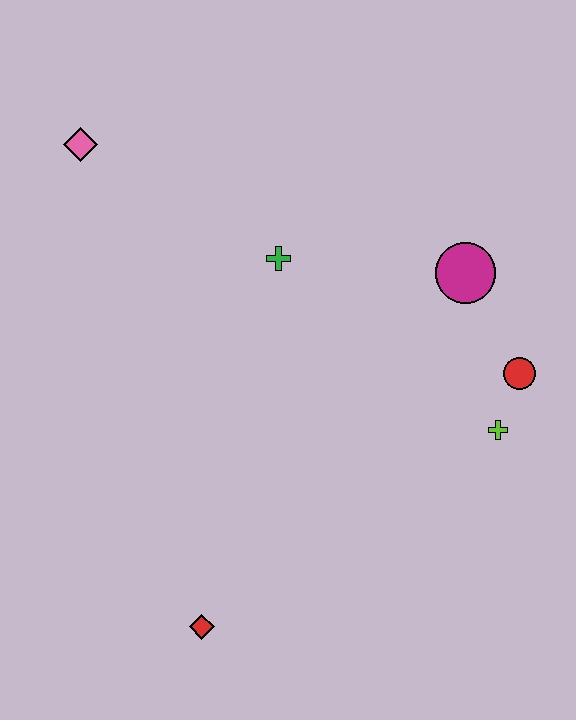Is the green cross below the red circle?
No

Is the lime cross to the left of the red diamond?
No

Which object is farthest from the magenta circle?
The red diamond is farthest from the magenta circle.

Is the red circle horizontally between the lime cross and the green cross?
No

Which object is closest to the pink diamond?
The green cross is closest to the pink diamond.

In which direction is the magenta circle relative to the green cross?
The magenta circle is to the right of the green cross.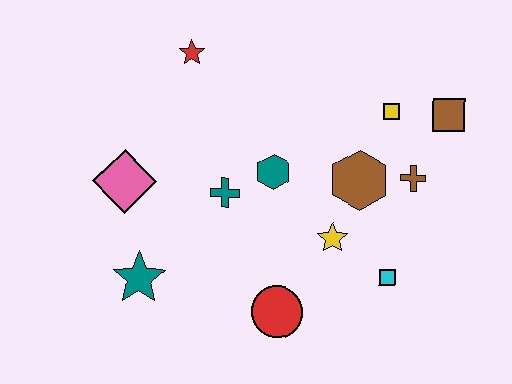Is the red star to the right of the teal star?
Yes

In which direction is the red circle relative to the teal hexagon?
The red circle is below the teal hexagon.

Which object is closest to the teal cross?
The teal hexagon is closest to the teal cross.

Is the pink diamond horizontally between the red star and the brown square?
No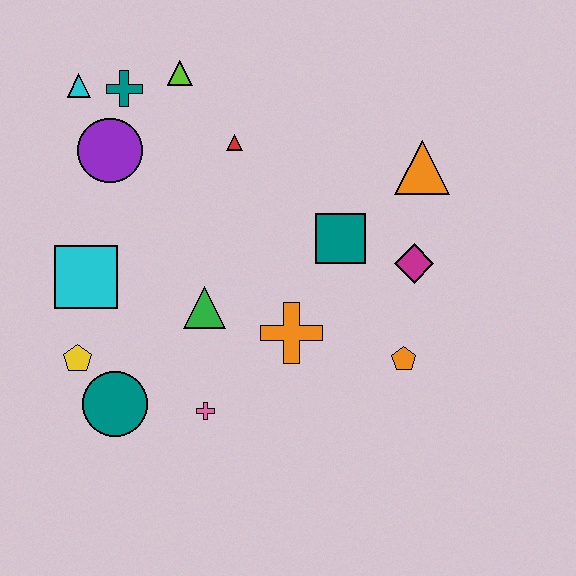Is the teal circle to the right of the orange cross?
No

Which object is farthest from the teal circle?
The orange triangle is farthest from the teal circle.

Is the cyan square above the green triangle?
Yes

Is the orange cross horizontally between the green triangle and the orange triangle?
Yes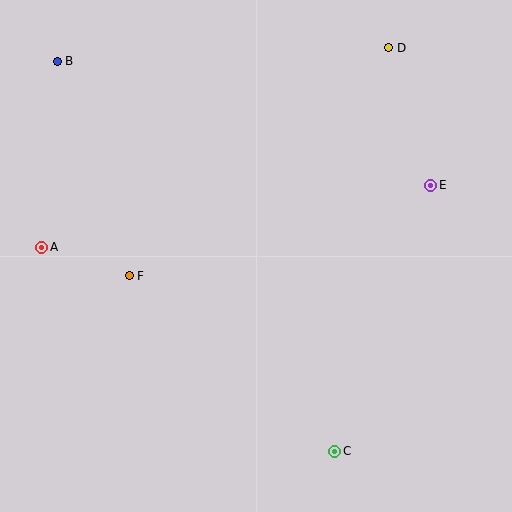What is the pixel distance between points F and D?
The distance between F and D is 345 pixels.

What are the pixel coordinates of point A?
Point A is at (42, 247).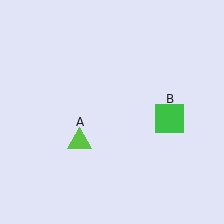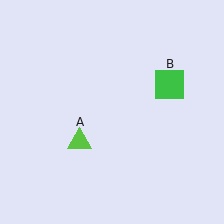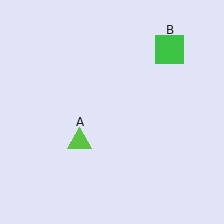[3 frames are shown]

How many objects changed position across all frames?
1 object changed position: green square (object B).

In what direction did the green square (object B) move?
The green square (object B) moved up.